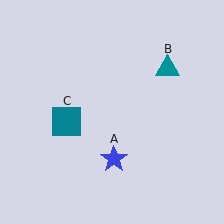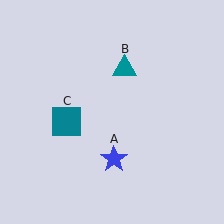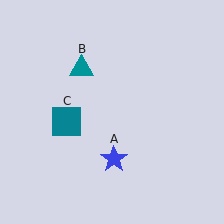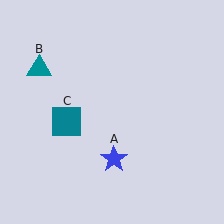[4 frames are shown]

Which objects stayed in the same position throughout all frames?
Blue star (object A) and teal square (object C) remained stationary.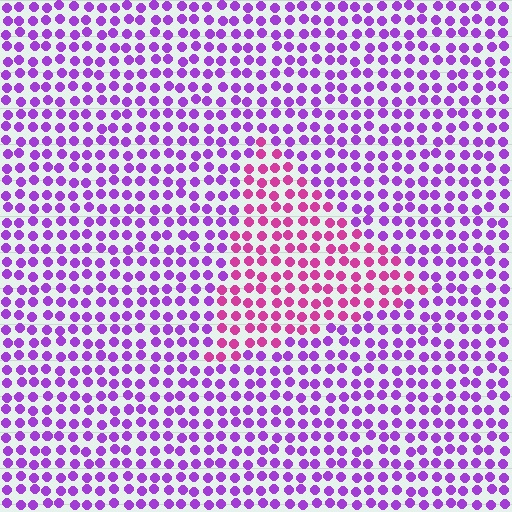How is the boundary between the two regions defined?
The boundary is defined purely by a slight shift in hue (about 41 degrees). Spacing, size, and orientation are identical on both sides.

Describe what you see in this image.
The image is filled with small purple elements in a uniform arrangement. A triangle-shaped region is visible where the elements are tinted to a slightly different hue, forming a subtle color boundary.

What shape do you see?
I see a triangle.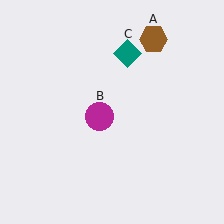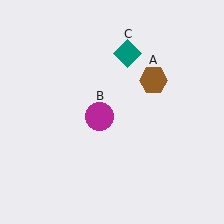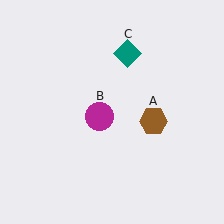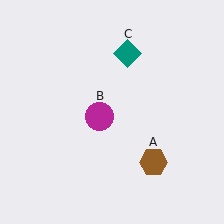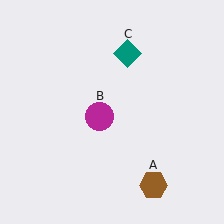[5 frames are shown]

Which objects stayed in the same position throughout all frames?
Magenta circle (object B) and teal diamond (object C) remained stationary.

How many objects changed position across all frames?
1 object changed position: brown hexagon (object A).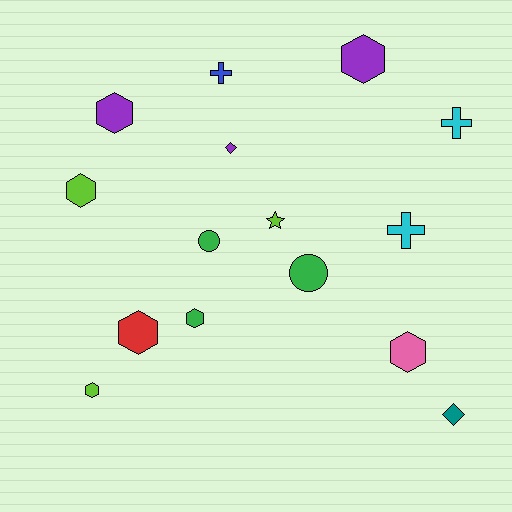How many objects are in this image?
There are 15 objects.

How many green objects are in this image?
There are 3 green objects.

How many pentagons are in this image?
There are no pentagons.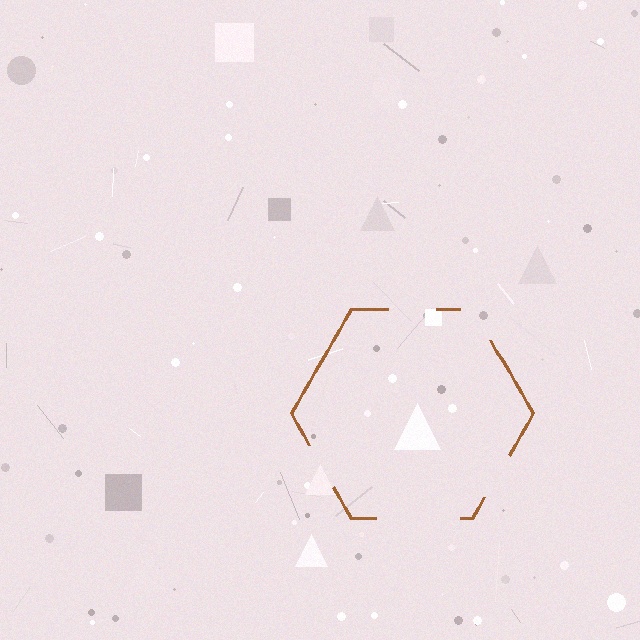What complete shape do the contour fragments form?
The contour fragments form a hexagon.